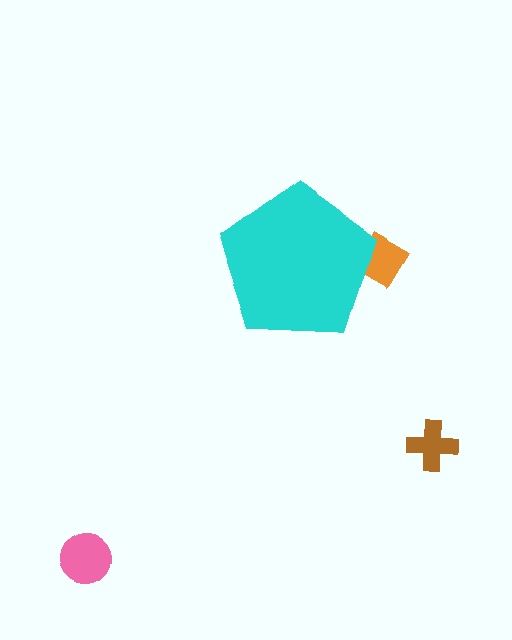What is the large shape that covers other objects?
A cyan pentagon.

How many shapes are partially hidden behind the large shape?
1 shape is partially hidden.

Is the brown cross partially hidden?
No, the brown cross is fully visible.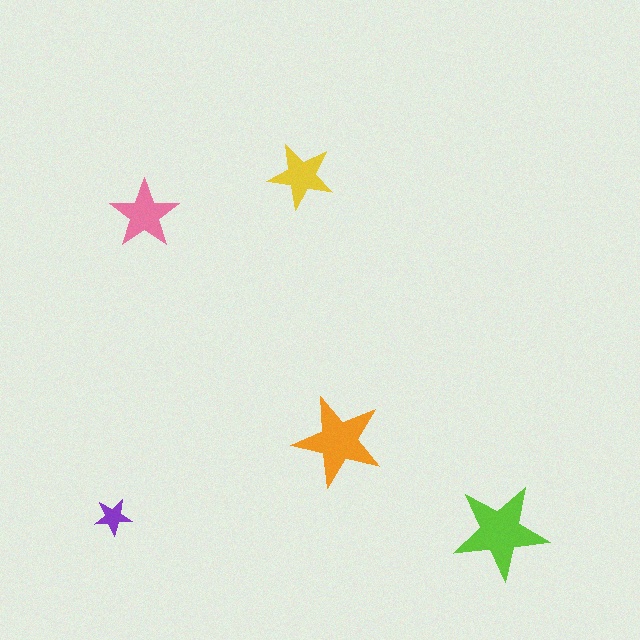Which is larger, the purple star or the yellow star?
The yellow one.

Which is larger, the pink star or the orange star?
The orange one.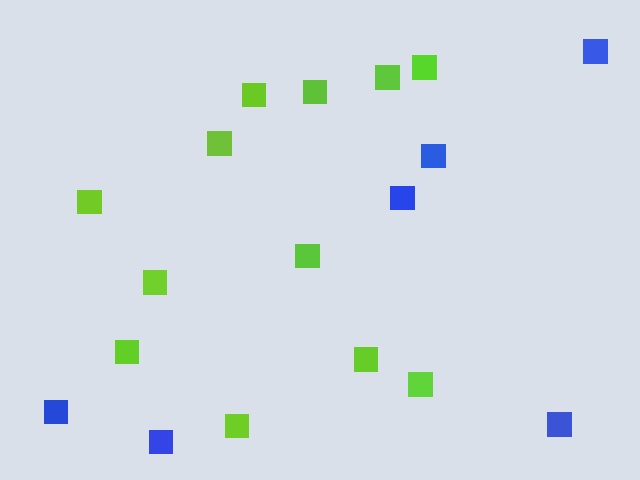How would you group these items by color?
There are 2 groups: one group of blue squares (6) and one group of lime squares (12).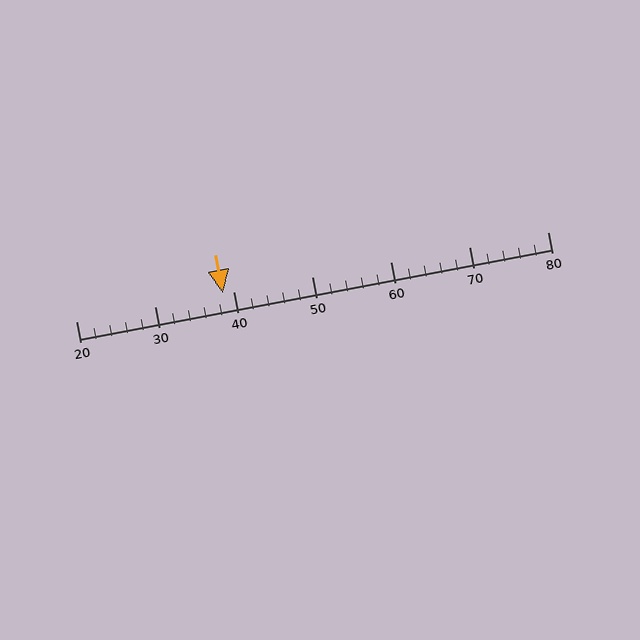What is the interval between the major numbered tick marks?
The major tick marks are spaced 10 units apart.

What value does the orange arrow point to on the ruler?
The orange arrow points to approximately 39.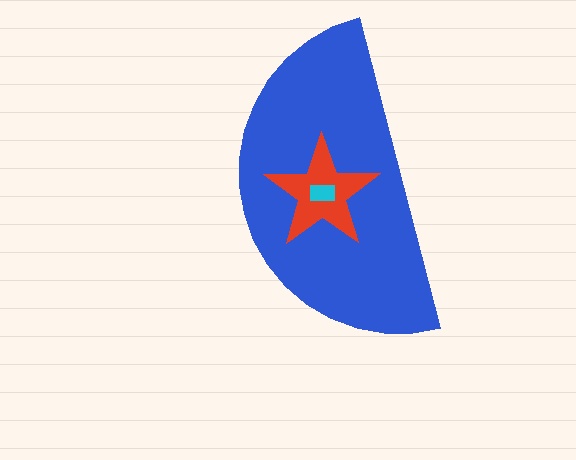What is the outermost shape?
The blue semicircle.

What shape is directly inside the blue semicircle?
The red star.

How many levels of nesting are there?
3.